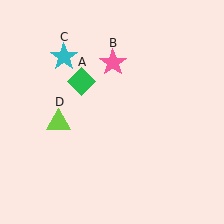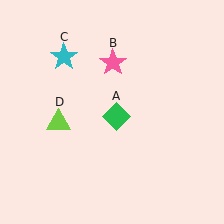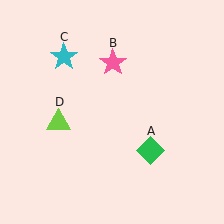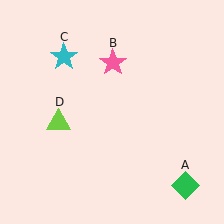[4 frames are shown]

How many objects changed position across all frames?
1 object changed position: green diamond (object A).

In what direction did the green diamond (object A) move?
The green diamond (object A) moved down and to the right.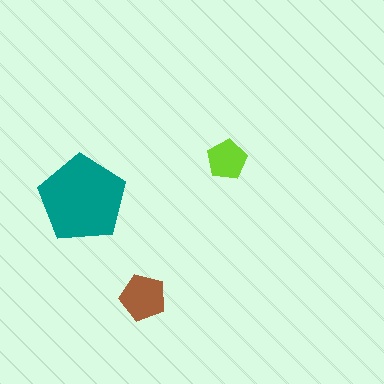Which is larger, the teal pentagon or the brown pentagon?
The teal one.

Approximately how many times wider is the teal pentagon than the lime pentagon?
About 2 times wider.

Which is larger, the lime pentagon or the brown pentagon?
The brown one.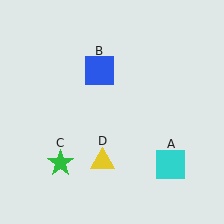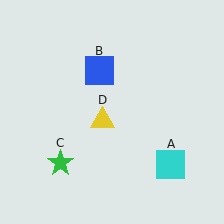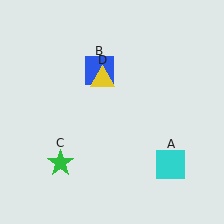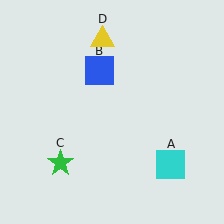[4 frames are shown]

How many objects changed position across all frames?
1 object changed position: yellow triangle (object D).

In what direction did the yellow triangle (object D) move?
The yellow triangle (object D) moved up.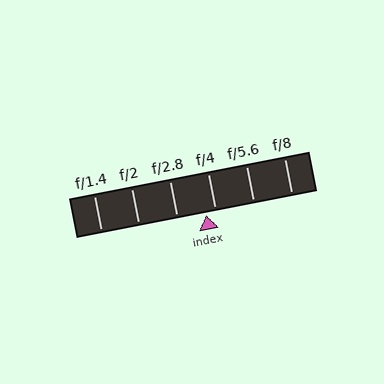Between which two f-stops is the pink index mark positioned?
The index mark is between f/2.8 and f/4.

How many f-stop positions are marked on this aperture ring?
There are 6 f-stop positions marked.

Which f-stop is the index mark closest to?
The index mark is closest to f/4.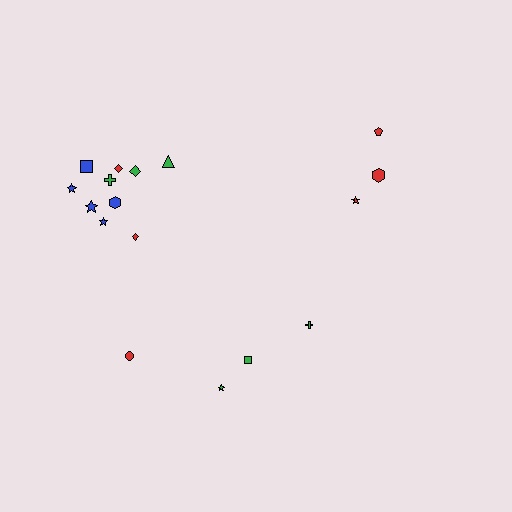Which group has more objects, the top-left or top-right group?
The top-left group.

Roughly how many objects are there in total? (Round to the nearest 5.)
Roughly 15 objects in total.